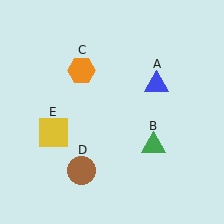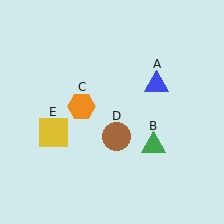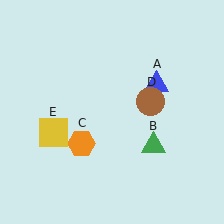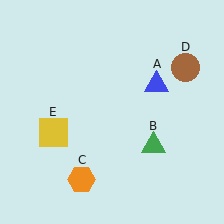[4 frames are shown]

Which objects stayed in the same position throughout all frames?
Blue triangle (object A) and green triangle (object B) and yellow square (object E) remained stationary.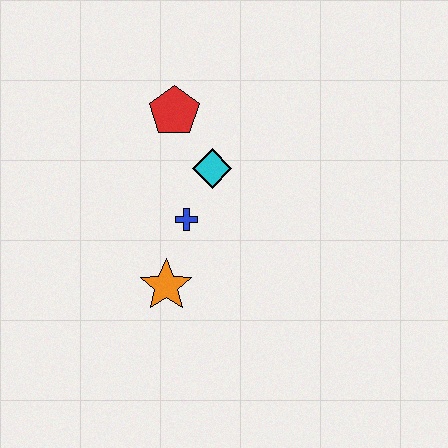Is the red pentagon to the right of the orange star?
Yes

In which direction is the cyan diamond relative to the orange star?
The cyan diamond is above the orange star.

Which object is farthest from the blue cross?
The red pentagon is farthest from the blue cross.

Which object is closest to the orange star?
The blue cross is closest to the orange star.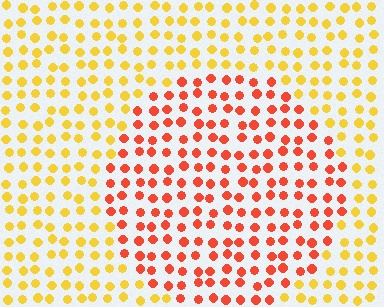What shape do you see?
I see a circle.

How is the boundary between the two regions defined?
The boundary is defined purely by a slight shift in hue (about 43 degrees). Spacing, size, and orientation are identical on both sides.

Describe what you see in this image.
The image is filled with small yellow elements in a uniform arrangement. A circle-shaped region is visible where the elements are tinted to a slightly different hue, forming a subtle color boundary.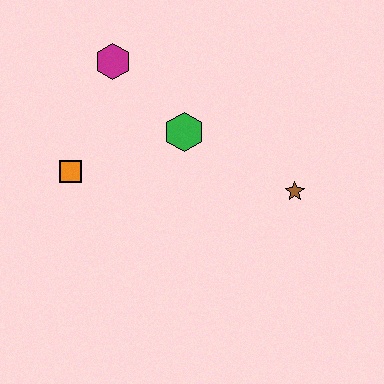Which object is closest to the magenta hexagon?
The green hexagon is closest to the magenta hexagon.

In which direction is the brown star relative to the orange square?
The brown star is to the right of the orange square.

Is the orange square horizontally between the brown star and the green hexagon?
No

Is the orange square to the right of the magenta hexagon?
No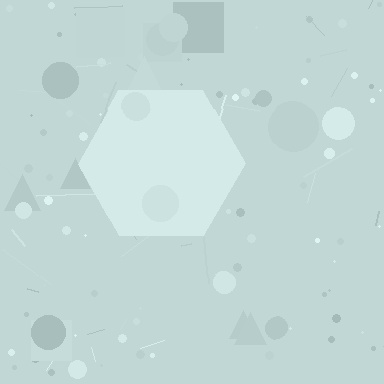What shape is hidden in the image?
A hexagon is hidden in the image.